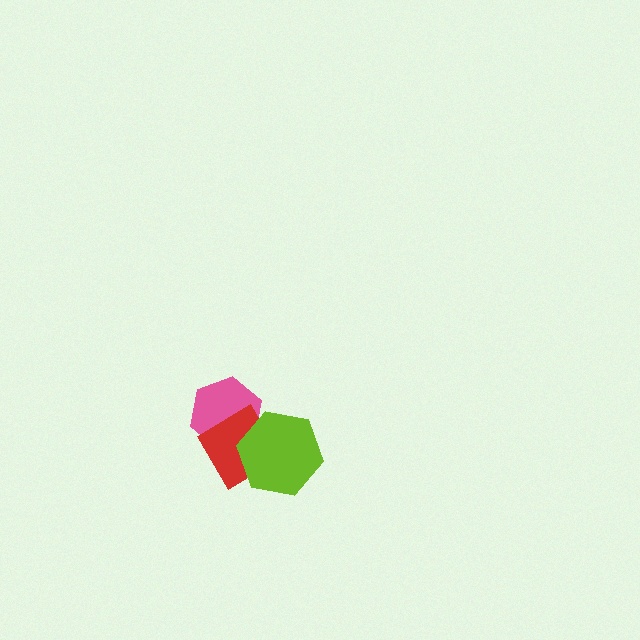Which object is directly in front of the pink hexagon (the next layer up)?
The red diamond is directly in front of the pink hexagon.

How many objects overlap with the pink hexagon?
2 objects overlap with the pink hexagon.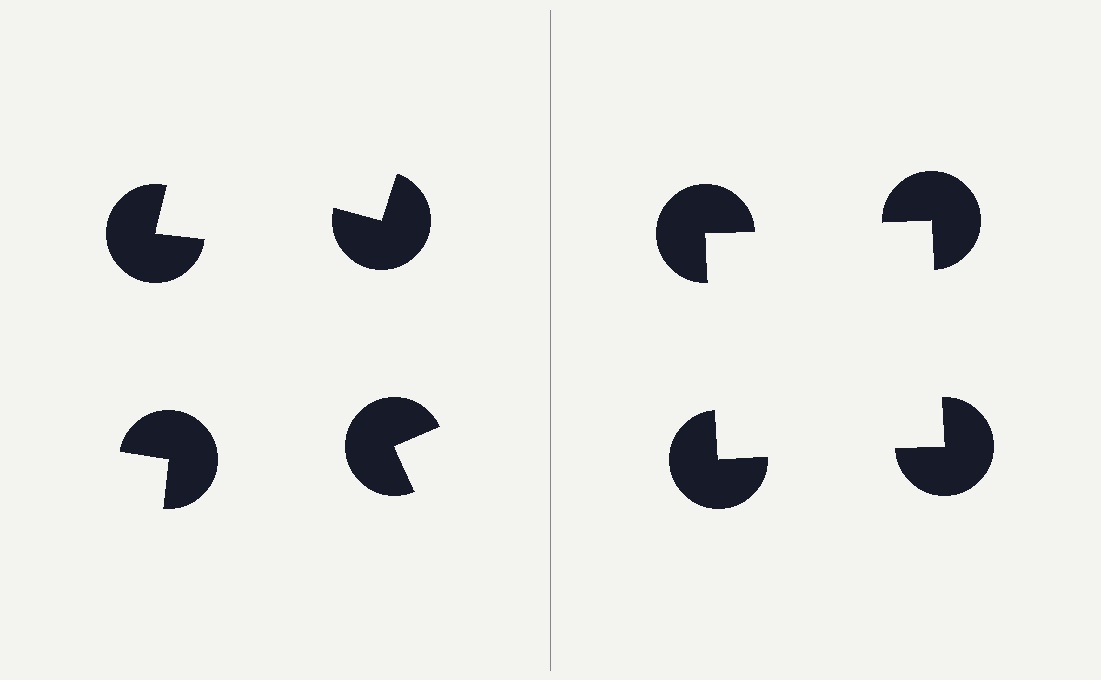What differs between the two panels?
The pac-man discs are positioned identically on both sides; only the wedge orientations differ. On the right they align to a square; on the left they are misaligned.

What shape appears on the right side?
An illusory square.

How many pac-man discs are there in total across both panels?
8 — 4 on each side.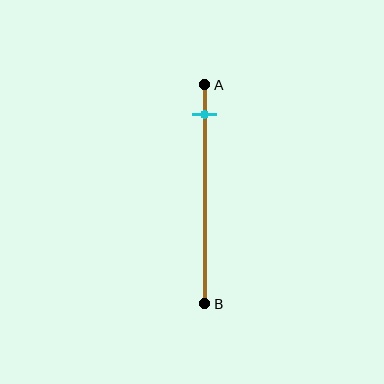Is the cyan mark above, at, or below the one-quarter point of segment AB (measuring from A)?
The cyan mark is above the one-quarter point of segment AB.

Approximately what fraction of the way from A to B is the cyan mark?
The cyan mark is approximately 15% of the way from A to B.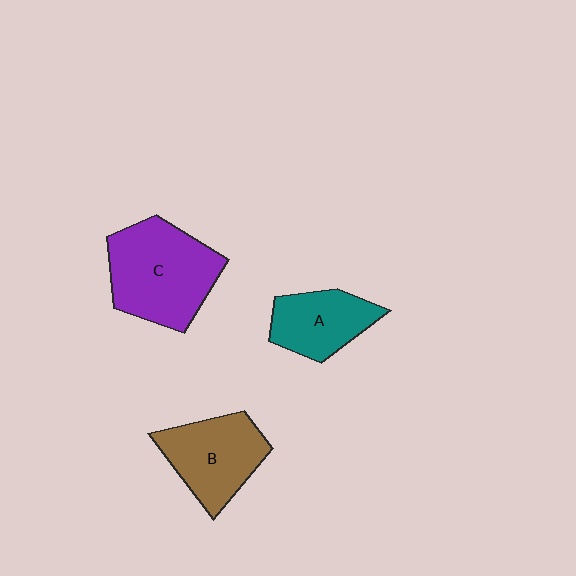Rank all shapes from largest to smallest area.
From largest to smallest: C (purple), B (brown), A (teal).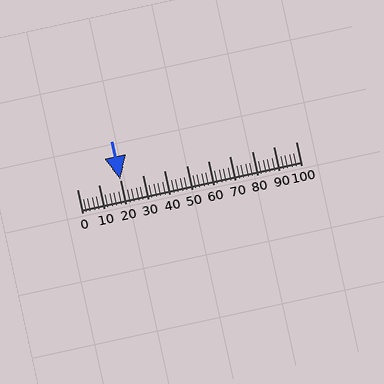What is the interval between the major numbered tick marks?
The major tick marks are spaced 10 units apart.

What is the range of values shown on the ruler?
The ruler shows values from 0 to 100.